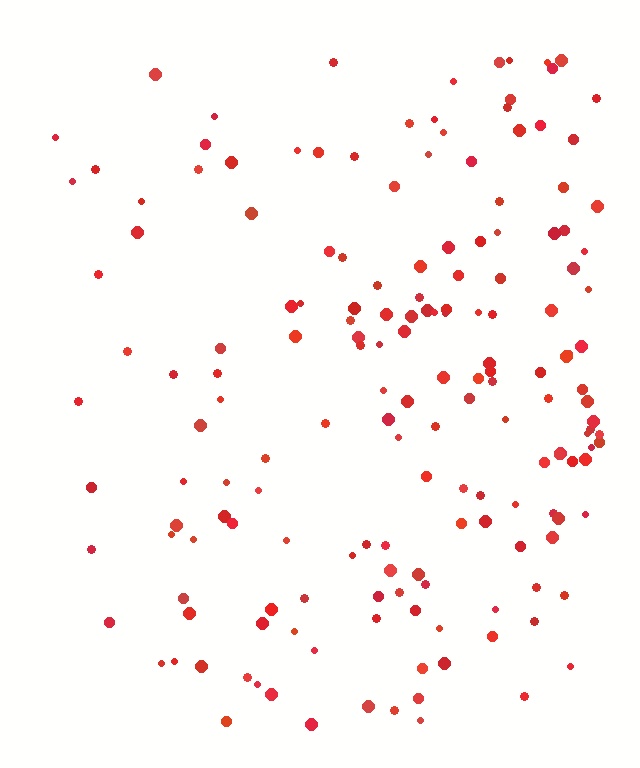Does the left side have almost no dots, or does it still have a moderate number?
Still a moderate number, just noticeably fewer than the right.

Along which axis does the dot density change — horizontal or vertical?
Horizontal.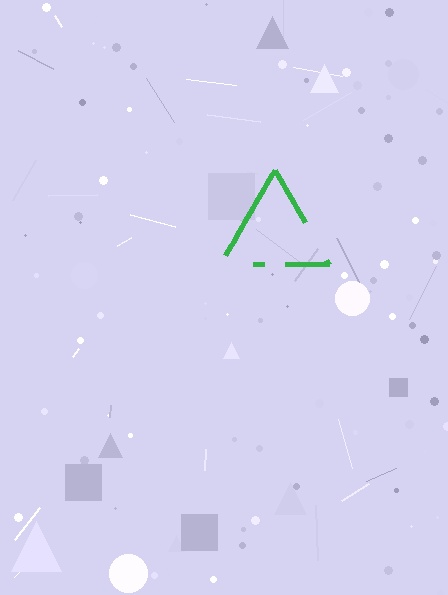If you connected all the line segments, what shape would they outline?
They would outline a triangle.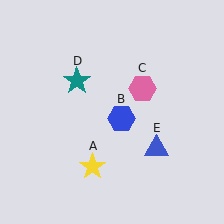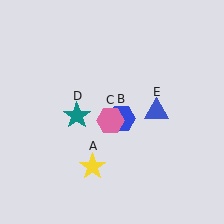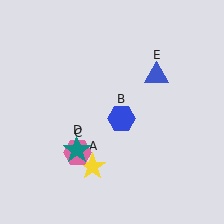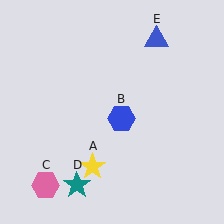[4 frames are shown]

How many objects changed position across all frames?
3 objects changed position: pink hexagon (object C), teal star (object D), blue triangle (object E).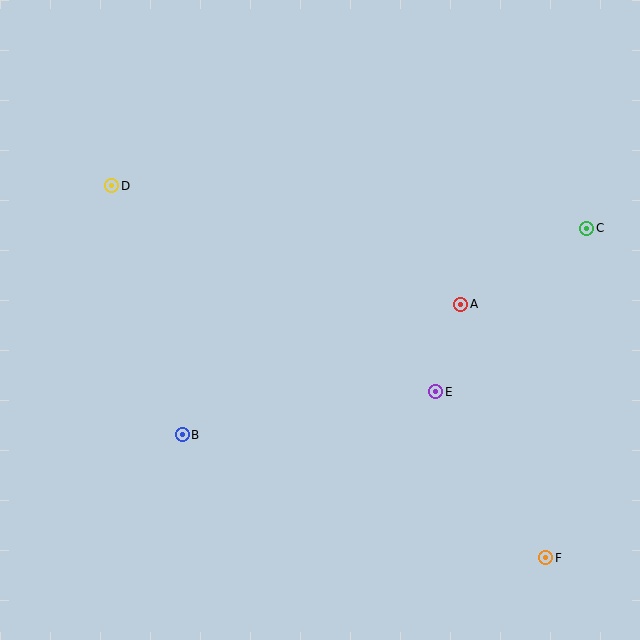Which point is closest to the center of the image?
Point E at (436, 392) is closest to the center.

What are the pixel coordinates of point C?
Point C is at (587, 228).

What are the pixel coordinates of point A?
Point A is at (461, 304).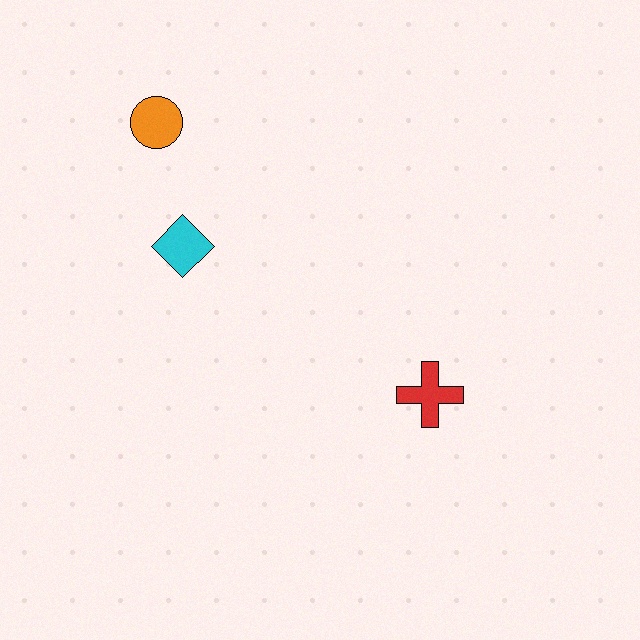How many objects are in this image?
There are 3 objects.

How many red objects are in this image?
There is 1 red object.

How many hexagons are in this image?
There are no hexagons.